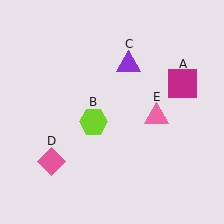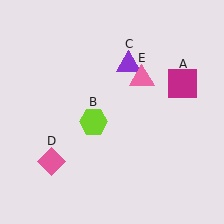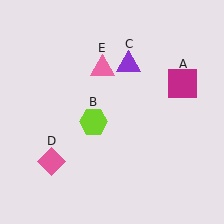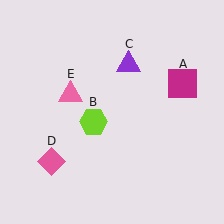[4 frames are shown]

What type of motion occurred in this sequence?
The pink triangle (object E) rotated counterclockwise around the center of the scene.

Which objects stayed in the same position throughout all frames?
Magenta square (object A) and lime hexagon (object B) and purple triangle (object C) and pink diamond (object D) remained stationary.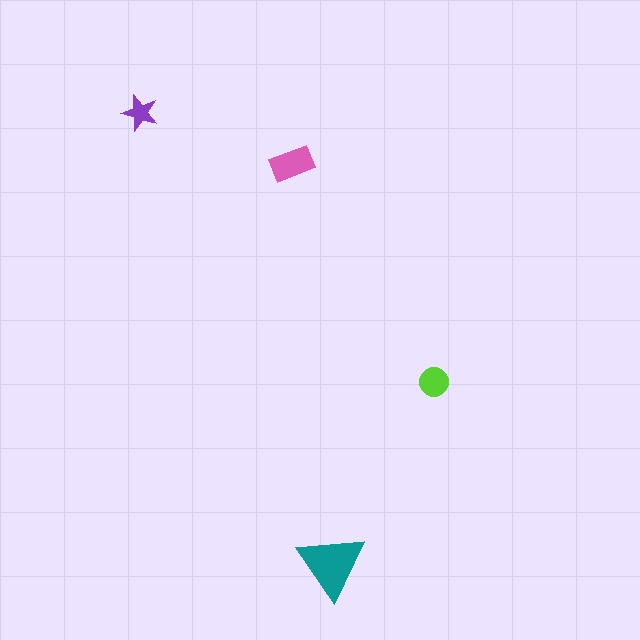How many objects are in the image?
There are 4 objects in the image.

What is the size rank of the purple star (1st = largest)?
4th.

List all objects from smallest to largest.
The purple star, the lime circle, the pink rectangle, the teal triangle.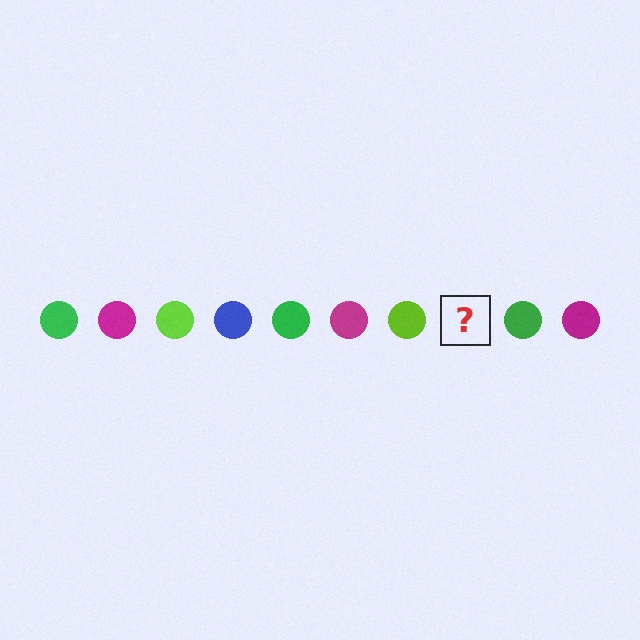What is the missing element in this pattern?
The missing element is a blue circle.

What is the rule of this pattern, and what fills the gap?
The rule is that the pattern cycles through green, magenta, lime, blue circles. The gap should be filled with a blue circle.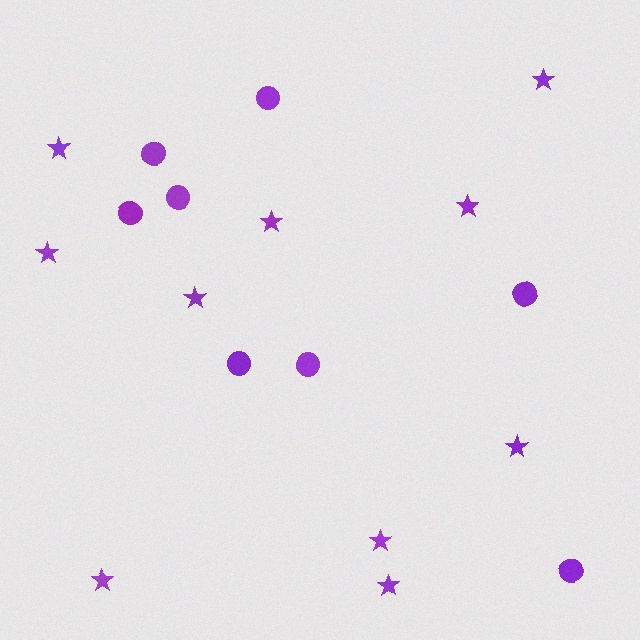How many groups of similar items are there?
There are 2 groups: one group of circles (8) and one group of stars (10).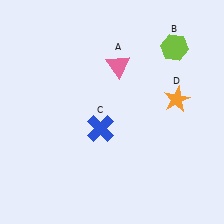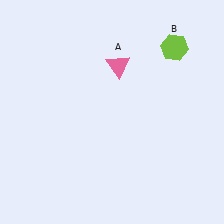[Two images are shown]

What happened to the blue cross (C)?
The blue cross (C) was removed in Image 2. It was in the bottom-left area of Image 1.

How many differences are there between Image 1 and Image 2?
There are 2 differences between the two images.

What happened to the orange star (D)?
The orange star (D) was removed in Image 2. It was in the top-right area of Image 1.